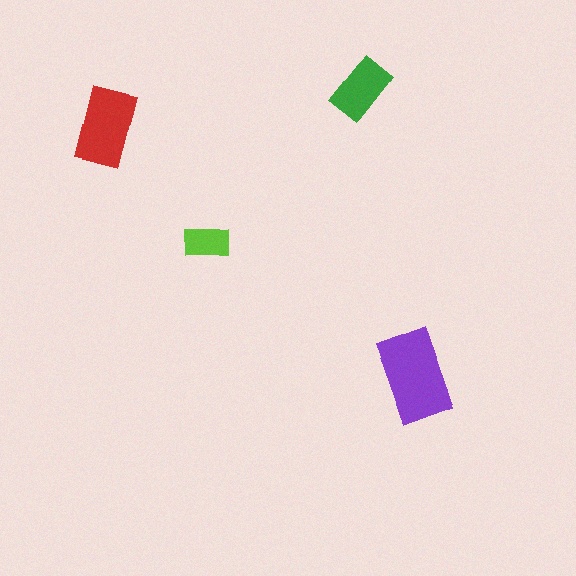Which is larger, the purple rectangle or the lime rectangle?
The purple one.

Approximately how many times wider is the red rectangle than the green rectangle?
About 1.5 times wider.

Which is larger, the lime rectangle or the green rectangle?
The green one.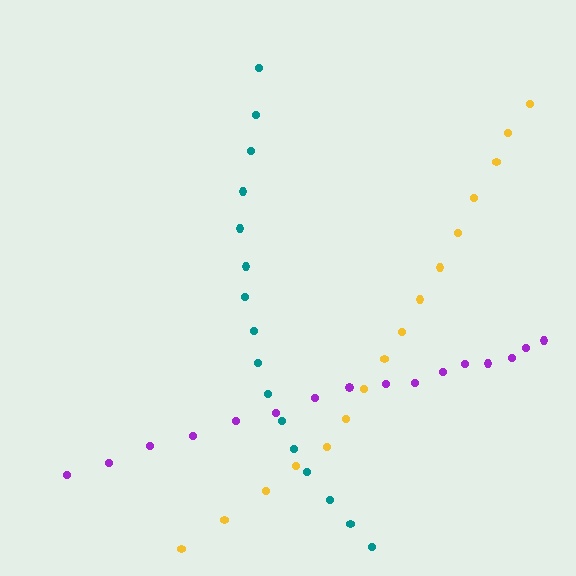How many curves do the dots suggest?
There are 3 distinct paths.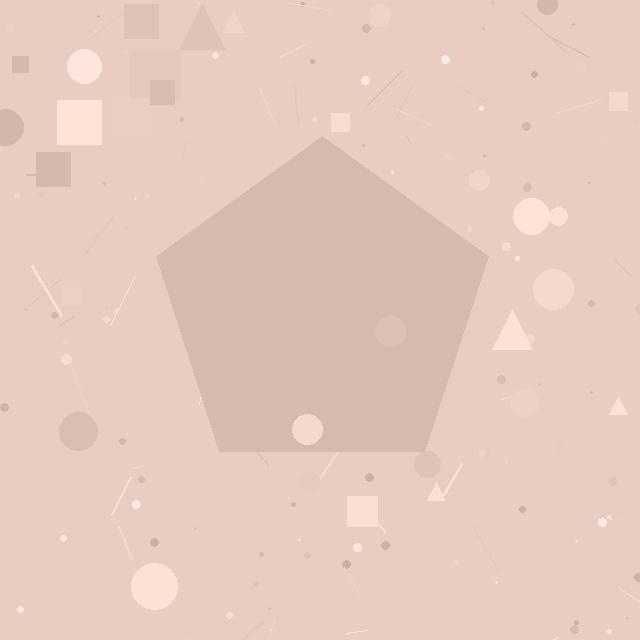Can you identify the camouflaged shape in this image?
The camouflaged shape is a pentagon.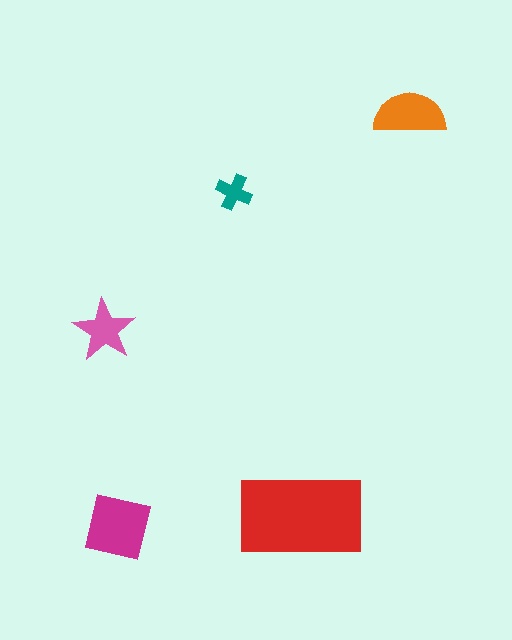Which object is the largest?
The red rectangle.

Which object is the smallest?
The teal cross.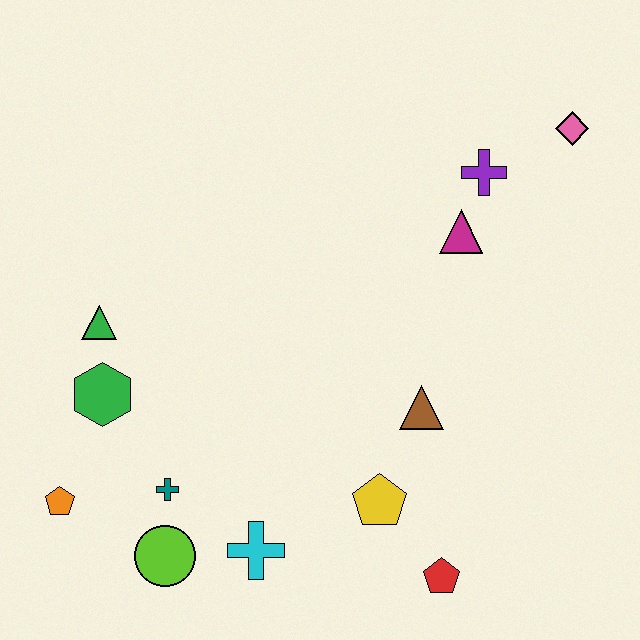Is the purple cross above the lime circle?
Yes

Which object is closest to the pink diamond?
The purple cross is closest to the pink diamond.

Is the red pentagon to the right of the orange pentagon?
Yes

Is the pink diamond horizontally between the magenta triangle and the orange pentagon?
No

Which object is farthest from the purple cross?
The orange pentagon is farthest from the purple cross.